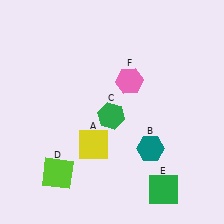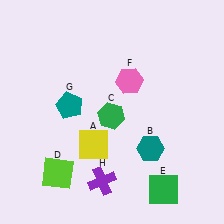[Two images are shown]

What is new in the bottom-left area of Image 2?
A purple cross (H) was added in the bottom-left area of Image 2.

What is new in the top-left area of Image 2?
A teal pentagon (G) was added in the top-left area of Image 2.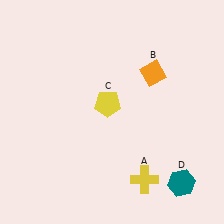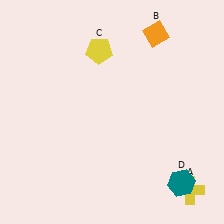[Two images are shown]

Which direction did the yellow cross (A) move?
The yellow cross (A) moved right.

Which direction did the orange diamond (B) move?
The orange diamond (B) moved up.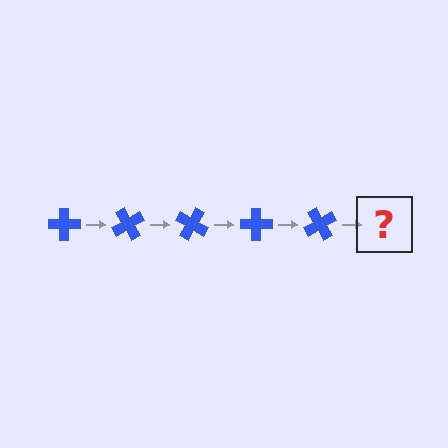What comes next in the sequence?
The next element should be a blue cross rotated 300 degrees.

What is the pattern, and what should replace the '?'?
The pattern is that the cross rotates 60 degrees each step. The '?' should be a blue cross rotated 300 degrees.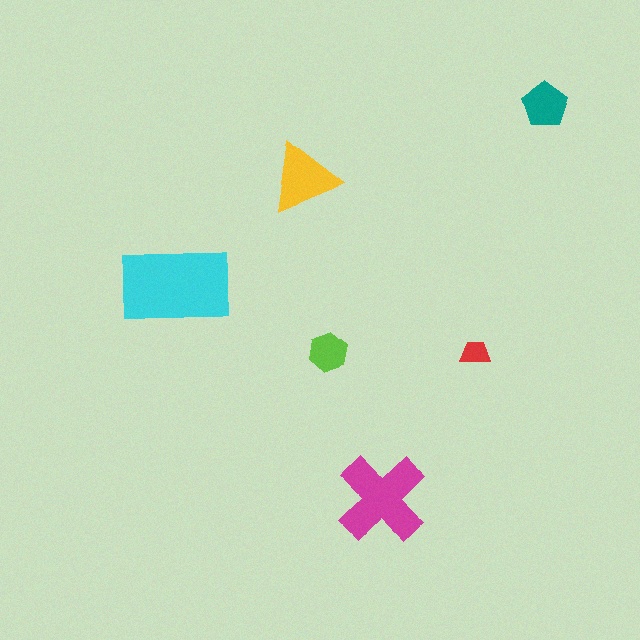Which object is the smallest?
The red trapezoid.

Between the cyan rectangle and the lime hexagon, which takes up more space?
The cyan rectangle.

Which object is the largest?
The cyan rectangle.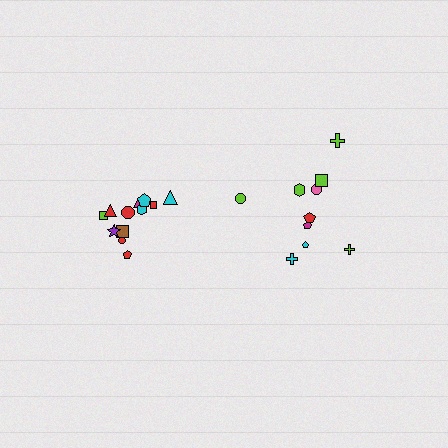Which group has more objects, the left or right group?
The left group.